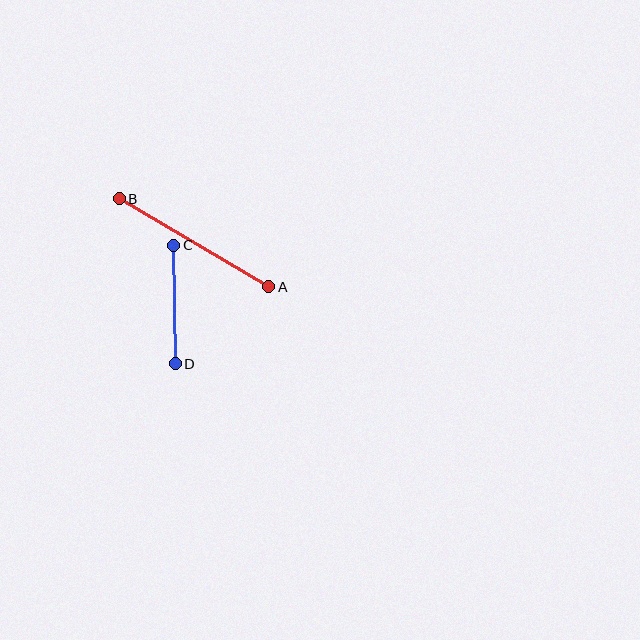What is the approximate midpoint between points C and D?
The midpoint is at approximately (174, 304) pixels.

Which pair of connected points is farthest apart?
Points A and B are farthest apart.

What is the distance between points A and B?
The distance is approximately 174 pixels.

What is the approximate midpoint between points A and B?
The midpoint is at approximately (194, 243) pixels.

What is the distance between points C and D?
The distance is approximately 119 pixels.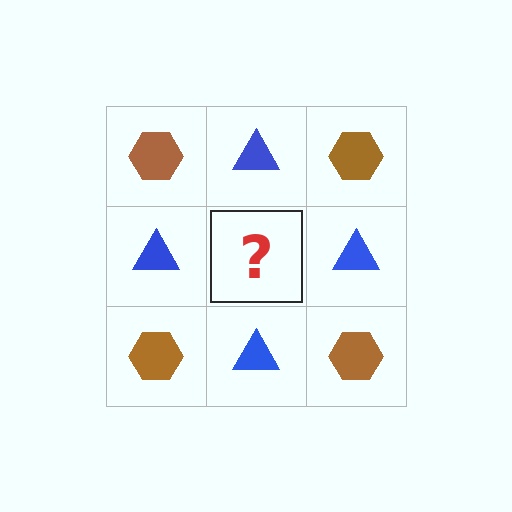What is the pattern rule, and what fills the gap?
The rule is that it alternates brown hexagon and blue triangle in a checkerboard pattern. The gap should be filled with a brown hexagon.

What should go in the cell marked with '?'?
The missing cell should contain a brown hexagon.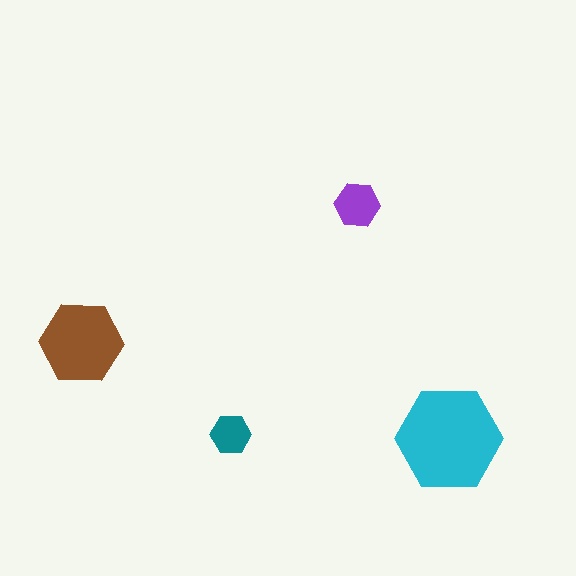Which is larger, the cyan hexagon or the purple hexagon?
The cyan one.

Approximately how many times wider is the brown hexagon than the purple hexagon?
About 2 times wider.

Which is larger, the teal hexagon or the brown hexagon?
The brown one.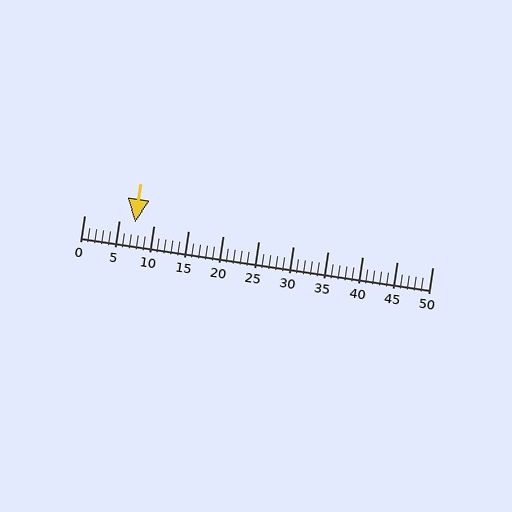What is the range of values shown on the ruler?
The ruler shows values from 0 to 50.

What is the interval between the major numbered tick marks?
The major tick marks are spaced 5 units apart.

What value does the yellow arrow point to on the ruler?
The yellow arrow points to approximately 7.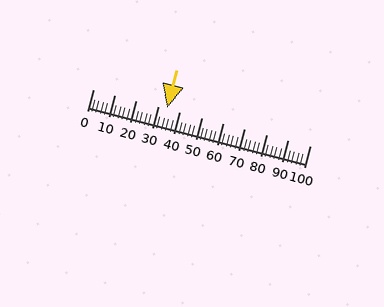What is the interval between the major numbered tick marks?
The major tick marks are spaced 10 units apart.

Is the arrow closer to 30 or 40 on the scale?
The arrow is closer to 30.